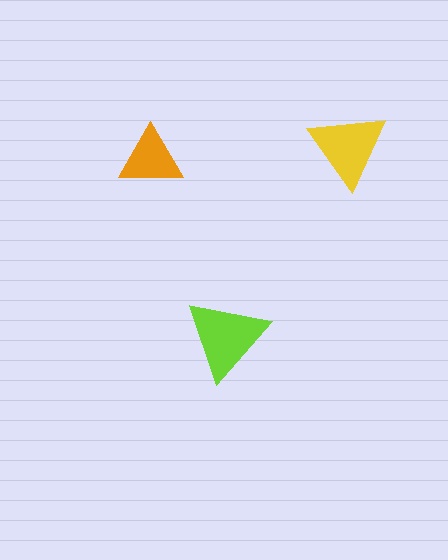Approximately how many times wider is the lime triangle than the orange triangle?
About 1.5 times wider.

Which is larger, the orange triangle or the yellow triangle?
The yellow one.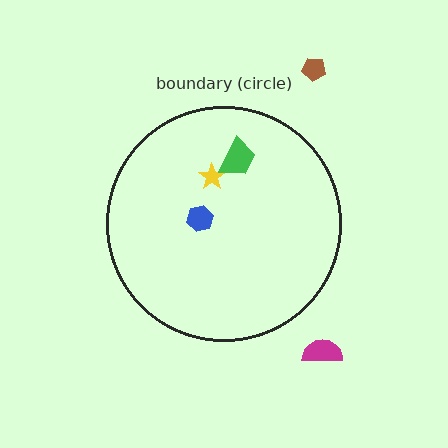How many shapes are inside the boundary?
3 inside, 2 outside.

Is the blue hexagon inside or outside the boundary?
Inside.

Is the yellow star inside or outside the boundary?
Inside.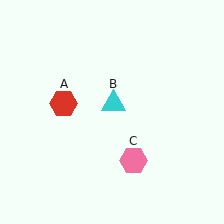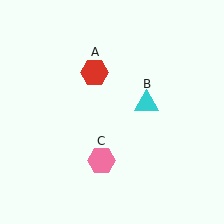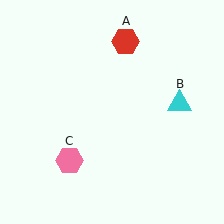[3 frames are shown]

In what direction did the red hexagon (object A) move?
The red hexagon (object A) moved up and to the right.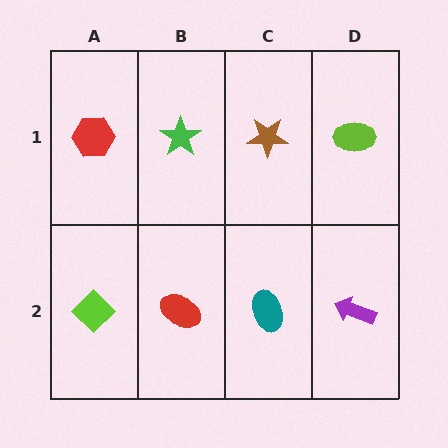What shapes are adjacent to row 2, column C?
A brown star (row 1, column C), a red ellipse (row 2, column B), a purple arrow (row 2, column D).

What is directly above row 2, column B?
A green star.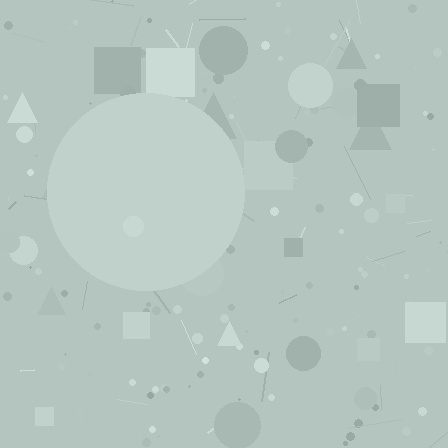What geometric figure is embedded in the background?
A circle is embedded in the background.